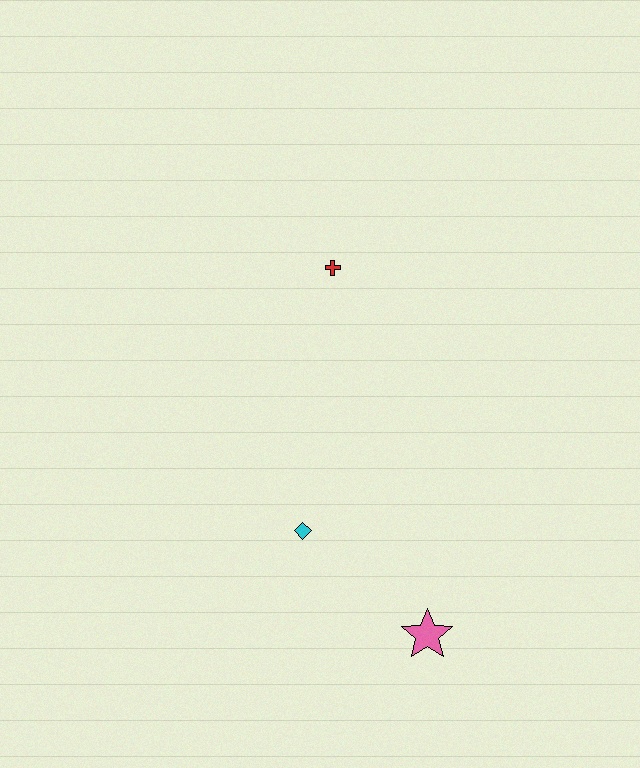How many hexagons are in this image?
There are no hexagons.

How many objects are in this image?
There are 3 objects.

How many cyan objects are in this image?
There is 1 cyan object.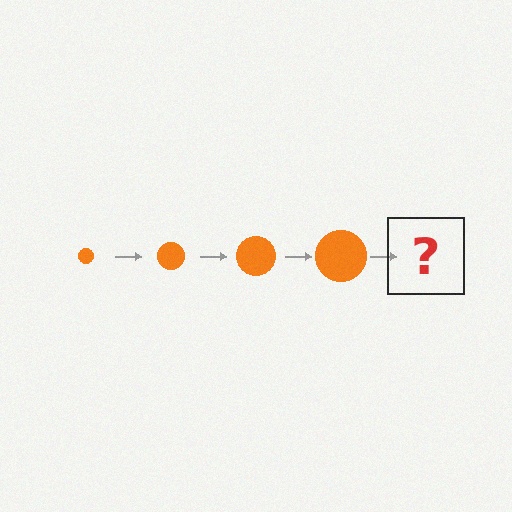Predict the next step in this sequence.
The next step is an orange circle, larger than the previous one.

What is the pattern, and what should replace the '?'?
The pattern is that the circle gets progressively larger each step. The '?' should be an orange circle, larger than the previous one.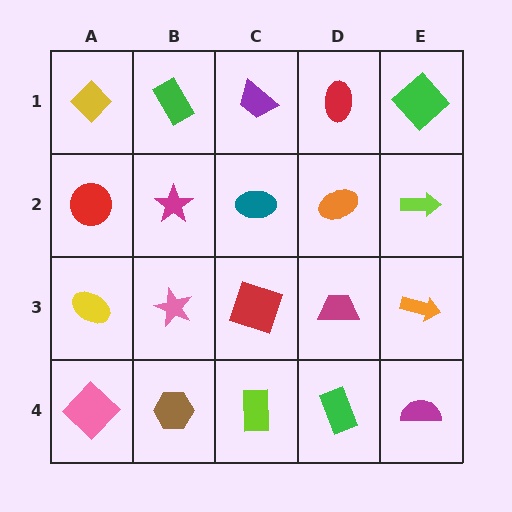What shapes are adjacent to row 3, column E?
A lime arrow (row 2, column E), a magenta semicircle (row 4, column E), a magenta trapezoid (row 3, column D).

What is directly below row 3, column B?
A brown hexagon.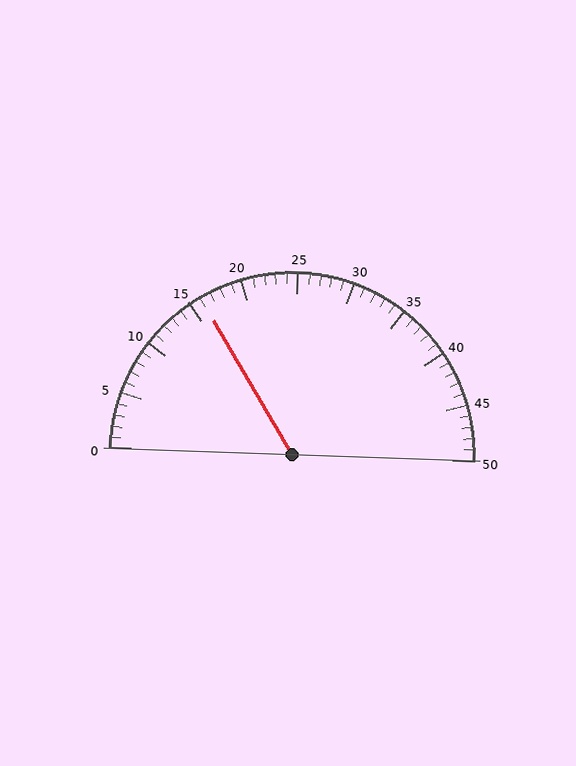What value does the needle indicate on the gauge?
The needle indicates approximately 16.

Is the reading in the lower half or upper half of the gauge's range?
The reading is in the lower half of the range (0 to 50).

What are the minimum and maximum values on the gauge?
The gauge ranges from 0 to 50.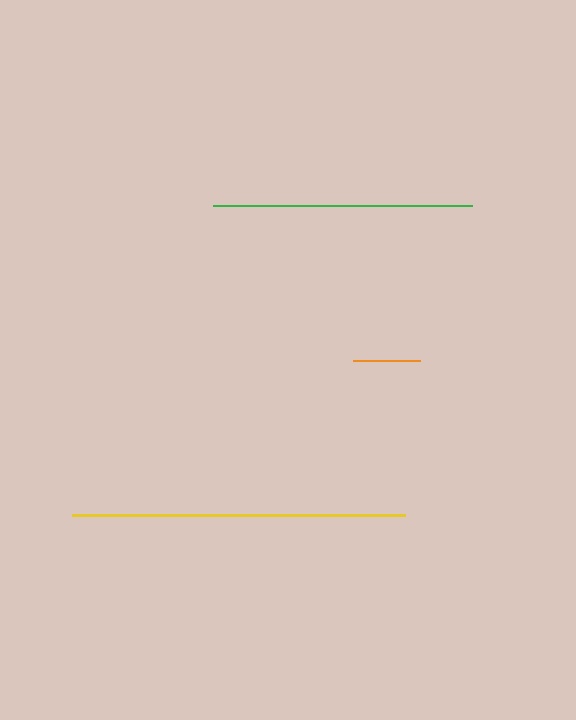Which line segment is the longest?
The yellow line is the longest at approximately 333 pixels.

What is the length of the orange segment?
The orange segment is approximately 68 pixels long.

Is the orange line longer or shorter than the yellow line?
The yellow line is longer than the orange line.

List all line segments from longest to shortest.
From longest to shortest: yellow, green, orange.